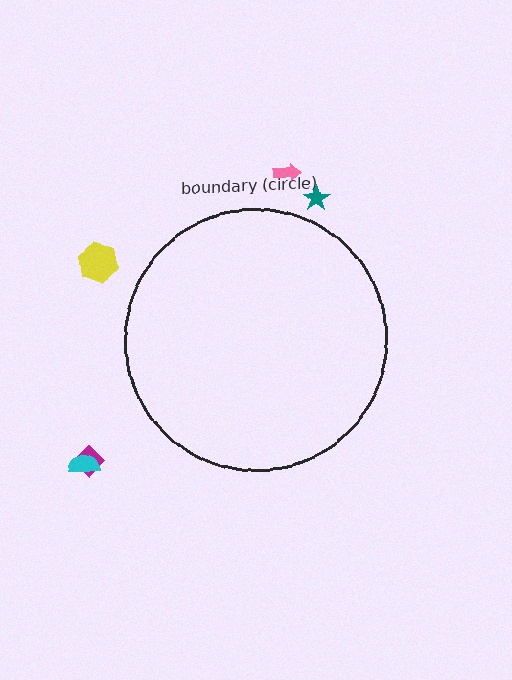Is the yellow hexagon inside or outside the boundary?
Outside.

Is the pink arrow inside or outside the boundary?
Outside.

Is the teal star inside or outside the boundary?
Outside.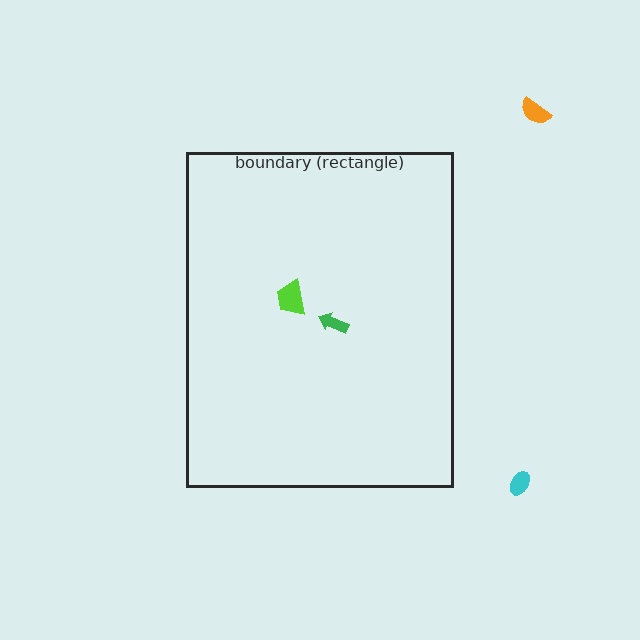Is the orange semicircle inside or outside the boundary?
Outside.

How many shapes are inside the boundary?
2 inside, 2 outside.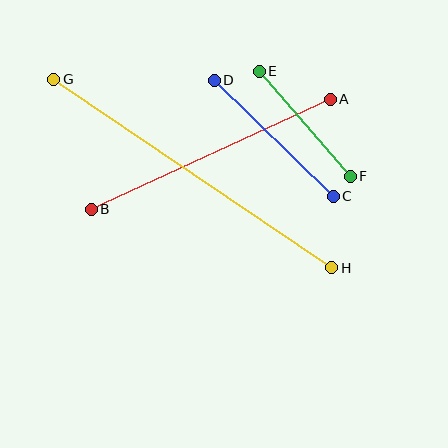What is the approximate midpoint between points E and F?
The midpoint is at approximately (305, 124) pixels.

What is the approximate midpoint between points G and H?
The midpoint is at approximately (193, 173) pixels.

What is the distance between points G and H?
The distance is approximately 336 pixels.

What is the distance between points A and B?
The distance is approximately 263 pixels.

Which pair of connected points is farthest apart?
Points G and H are farthest apart.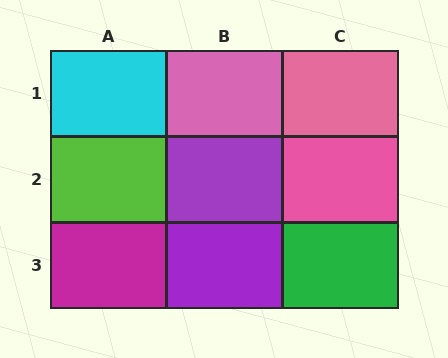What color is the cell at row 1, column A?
Cyan.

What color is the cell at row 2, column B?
Purple.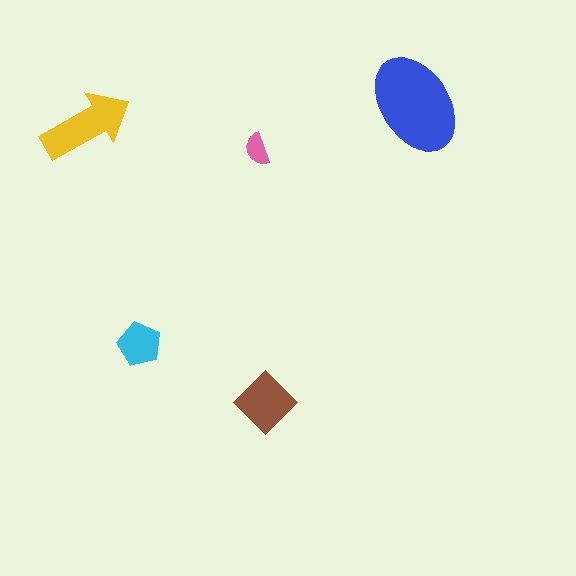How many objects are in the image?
There are 5 objects in the image.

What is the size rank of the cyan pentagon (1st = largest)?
4th.